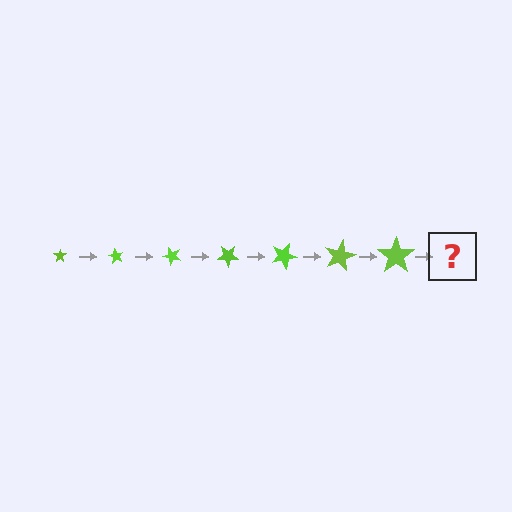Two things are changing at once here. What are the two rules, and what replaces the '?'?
The two rules are that the star grows larger each step and it rotates 60 degrees each step. The '?' should be a star, larger than the previous one and rotated 420 degrees from the start.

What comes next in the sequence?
The next element should be a star, larger than the previous one and rotated 420 degrees from the start.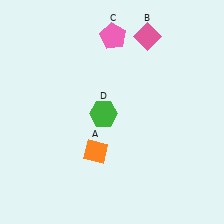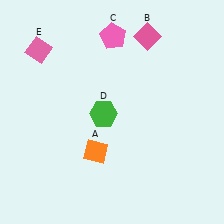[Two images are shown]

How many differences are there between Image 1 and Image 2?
There is 1 difference between the two images.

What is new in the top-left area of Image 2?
A pink diamond (E) was added in the top-left area of Image 2.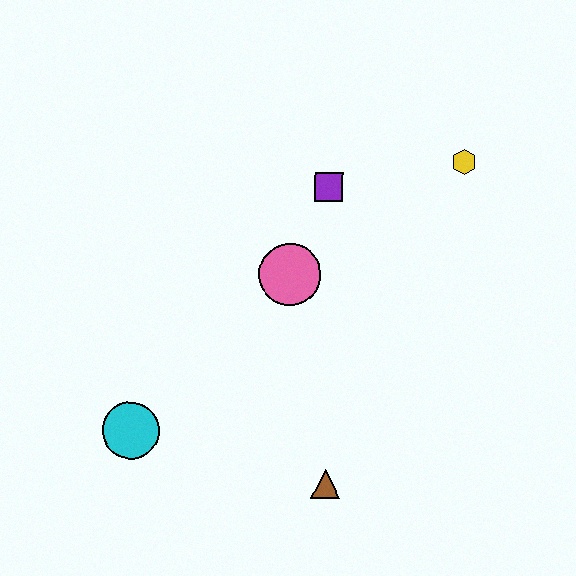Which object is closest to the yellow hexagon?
The purple square is closest to the yellow hexagon.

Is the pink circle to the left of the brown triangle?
Yes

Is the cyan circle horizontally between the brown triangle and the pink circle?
No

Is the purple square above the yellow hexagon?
No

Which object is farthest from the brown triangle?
The yellow hexagon is farthest from the brown triangle.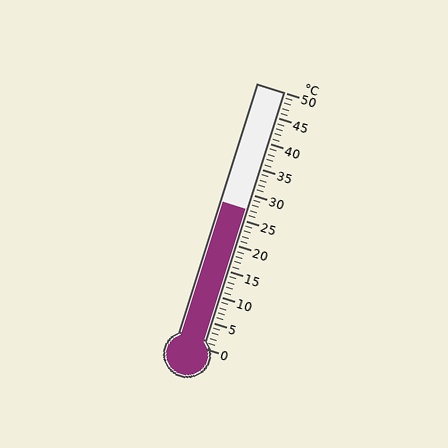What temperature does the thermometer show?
The thermometer shows approximately 27°C.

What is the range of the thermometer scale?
The thermometer scale ranges from 0°C to 50°C.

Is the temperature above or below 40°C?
The temperature is below 40°C.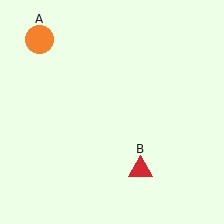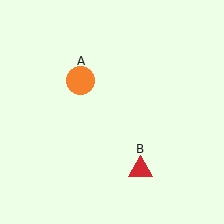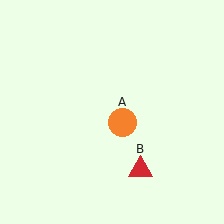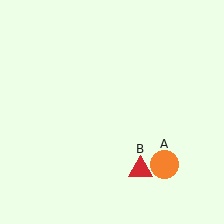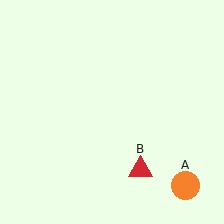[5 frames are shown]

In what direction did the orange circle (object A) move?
The orange circle (object A) moved down and to the right.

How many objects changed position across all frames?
1 object changed position: orange circle (object A).